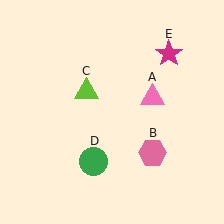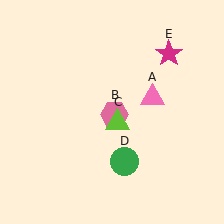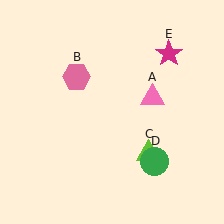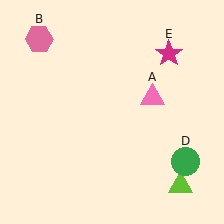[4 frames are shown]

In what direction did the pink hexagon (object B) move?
The pink hexagon (object B) moved up and to the left.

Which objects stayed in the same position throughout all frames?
Pink triangle (object A) and magenta star (object E) remained stationary.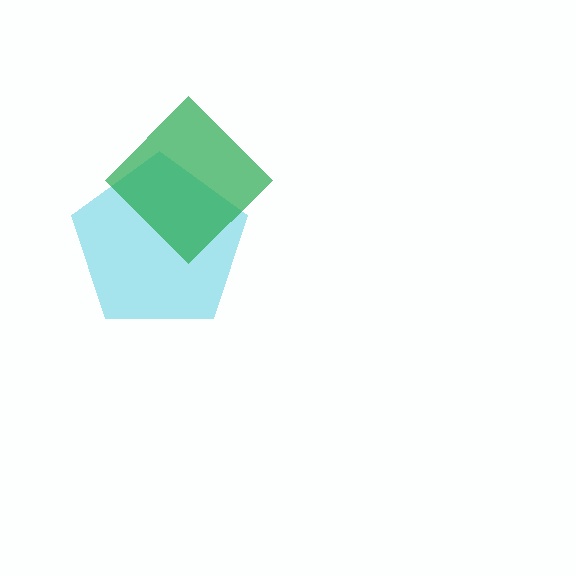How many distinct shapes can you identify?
There are 2 distinct shapes: a cyan pentagon, a green diamond.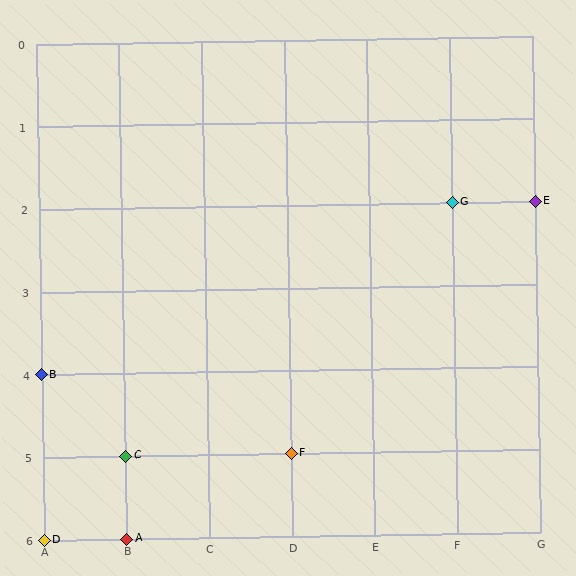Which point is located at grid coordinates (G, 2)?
Point E is at (G, 2).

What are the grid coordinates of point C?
Point C is at grid coordinates (B, 5).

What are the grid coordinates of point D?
Point D is at grid coordinates (A, 6).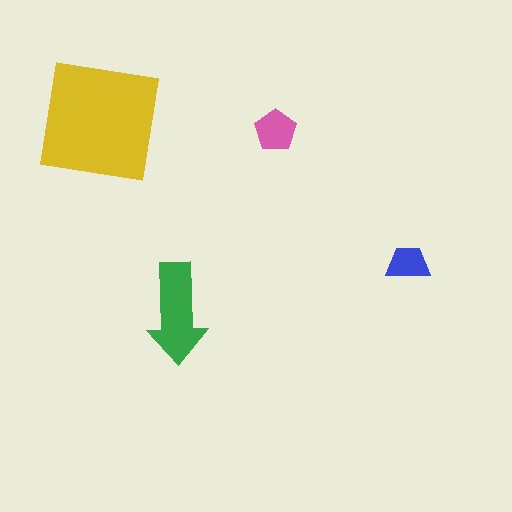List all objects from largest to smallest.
The yellow square, the green arrow, the pink pentagon, the blue trapezoid.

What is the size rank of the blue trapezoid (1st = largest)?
4th.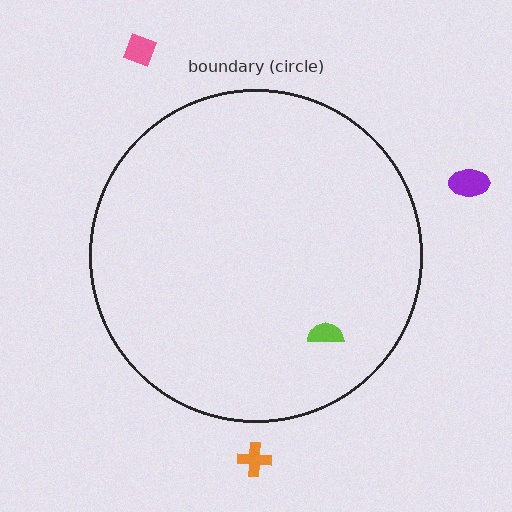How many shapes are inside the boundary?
1 inside, 3 outside.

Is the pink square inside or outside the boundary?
Outside.